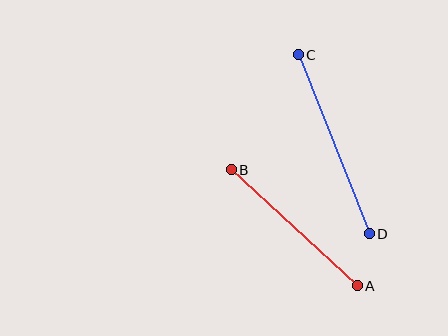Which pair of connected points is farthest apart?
Points C and D are farthest apart.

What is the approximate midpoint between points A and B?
The midpoint is at approximately (294, 228) pixels.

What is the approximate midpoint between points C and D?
The midpoint is at approximately (334, 144) pixels.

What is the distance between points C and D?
The distance is approximately 193 pixels.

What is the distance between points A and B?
The distance is approximately 171 pixels.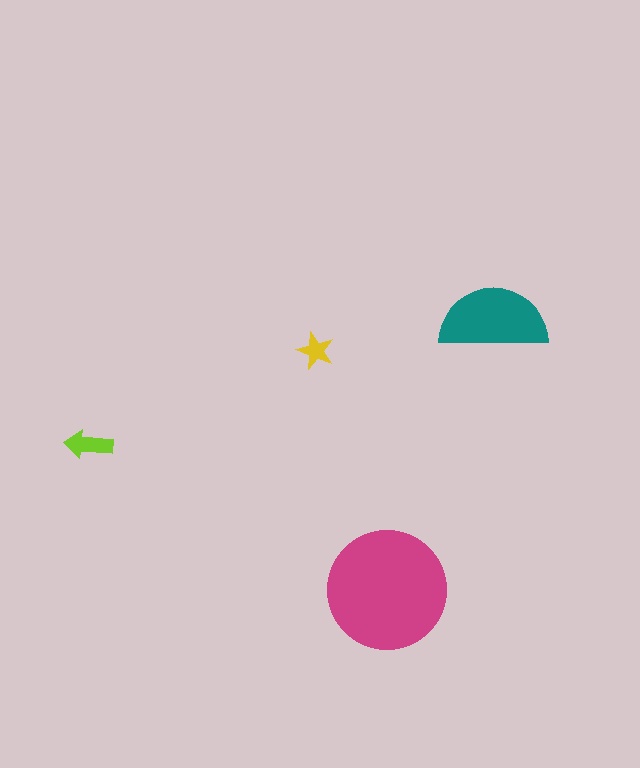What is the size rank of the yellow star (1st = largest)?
4th.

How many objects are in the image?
There are 4 objects in the image.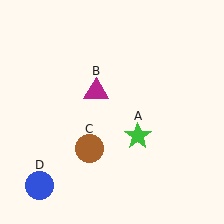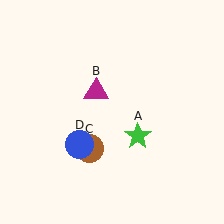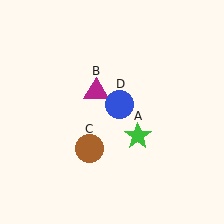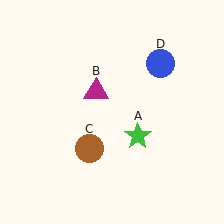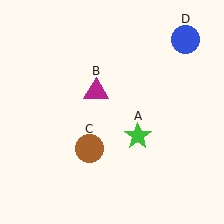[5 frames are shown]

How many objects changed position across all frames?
1 object changed position: blue circle (object D).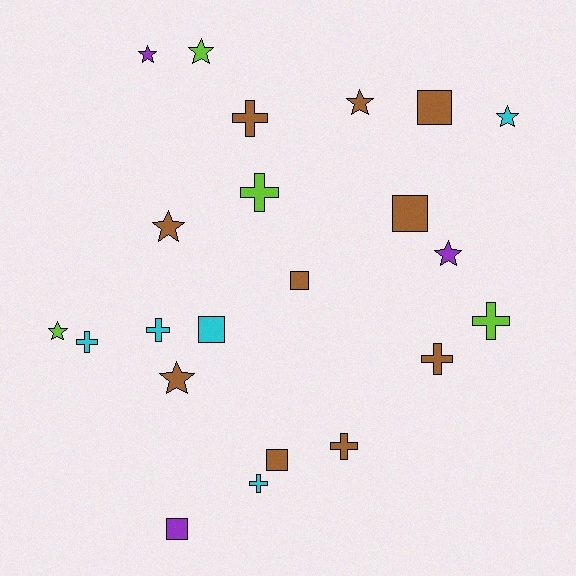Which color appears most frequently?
Brown, with 10 objects.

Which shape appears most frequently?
Star, with 8 objects.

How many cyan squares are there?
There is 1 cyan square.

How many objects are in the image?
There are 22 objects.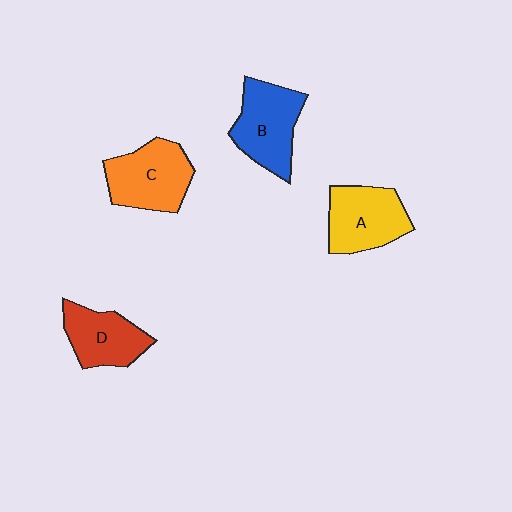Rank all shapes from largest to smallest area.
From largest to smallest: C (orange), B (blue), A (yellow), D (red).